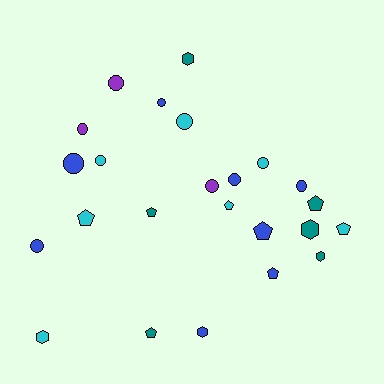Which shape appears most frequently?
Circle, with 11 objects.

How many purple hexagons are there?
There are no purple hexagons.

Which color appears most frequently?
Blue, with 8 objects.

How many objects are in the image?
There are 24 objects.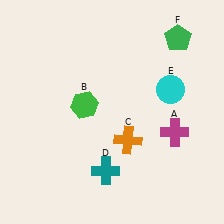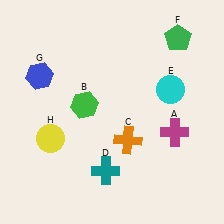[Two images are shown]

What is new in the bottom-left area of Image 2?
A yellow circle (H) was added in the bottom-left area of Image 2.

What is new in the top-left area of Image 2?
A blue hexagon (G) was added in the top-left area of Image 2.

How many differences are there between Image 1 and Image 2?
There are 2 differences between the two images.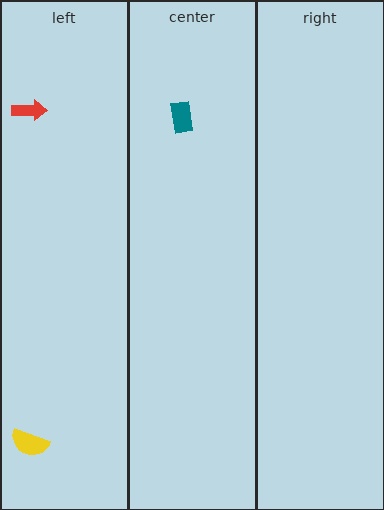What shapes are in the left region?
The red arrow, the yellow semicircle.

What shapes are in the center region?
The teal rectangle.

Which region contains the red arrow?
The left region.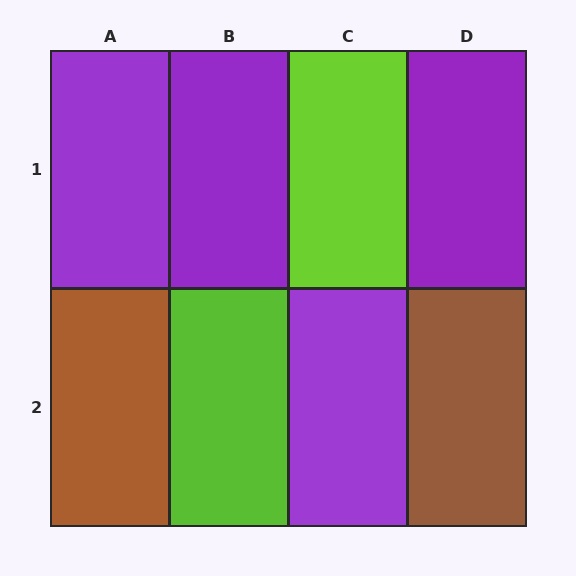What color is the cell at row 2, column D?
Brown.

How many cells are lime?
2 cells are lime.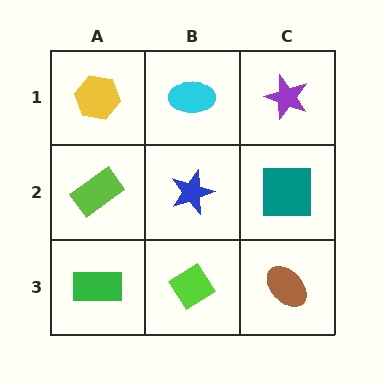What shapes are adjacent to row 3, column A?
A lime rectangle (row 2, column A), a lime diamond (row 3, column B).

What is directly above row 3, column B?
A blue star.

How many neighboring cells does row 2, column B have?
4.